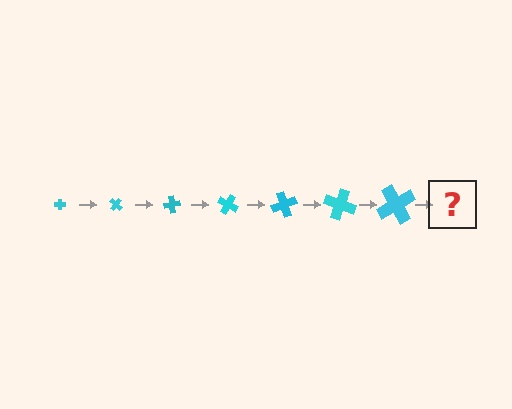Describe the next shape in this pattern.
It should be a cross, larger than the previous one and rotated 280 degrees from the start.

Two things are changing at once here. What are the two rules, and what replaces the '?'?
The two rules are that the cross grows larger each step and it rotates 40 degrees each step. The '?' should be a cross, larger than the previous one and rotated 280 degrees from the start.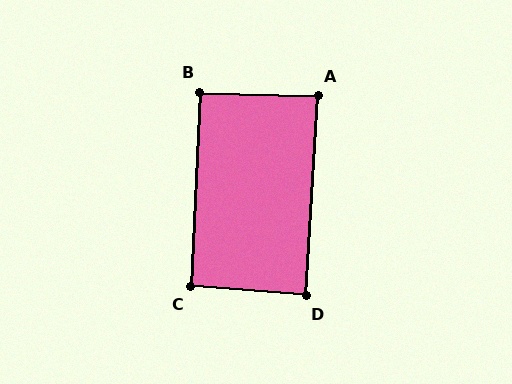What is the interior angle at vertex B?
Approximately 91 degrees (approximately right).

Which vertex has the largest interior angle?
C, at approximately 92 degrees.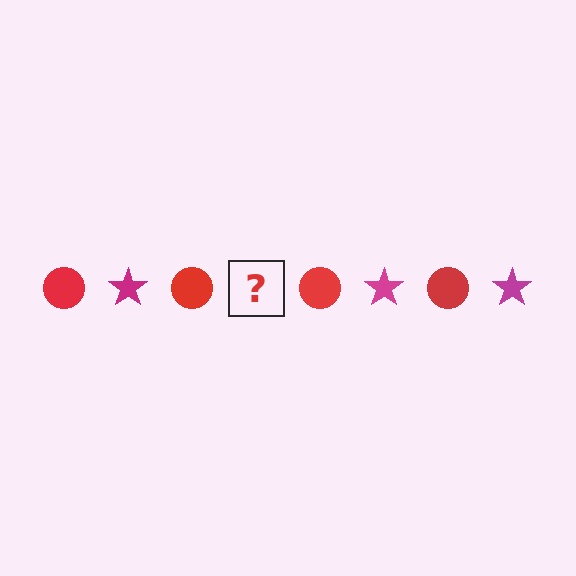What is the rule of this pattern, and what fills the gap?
The rule is that the pattern alternates between red circle and magenta star. The gap should be filled with a magenta star.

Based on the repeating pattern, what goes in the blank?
The blank should be a magenta star.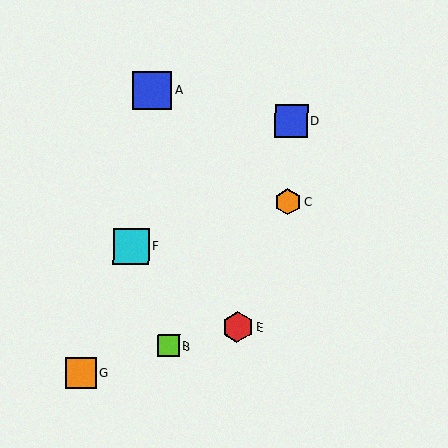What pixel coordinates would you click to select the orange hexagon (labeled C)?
Click at (288, 202) to select the orange hexagon C.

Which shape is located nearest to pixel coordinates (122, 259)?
The cyan square (labeled F) at (131, 246) is nearest to that location.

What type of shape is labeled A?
Shape A is a blue square.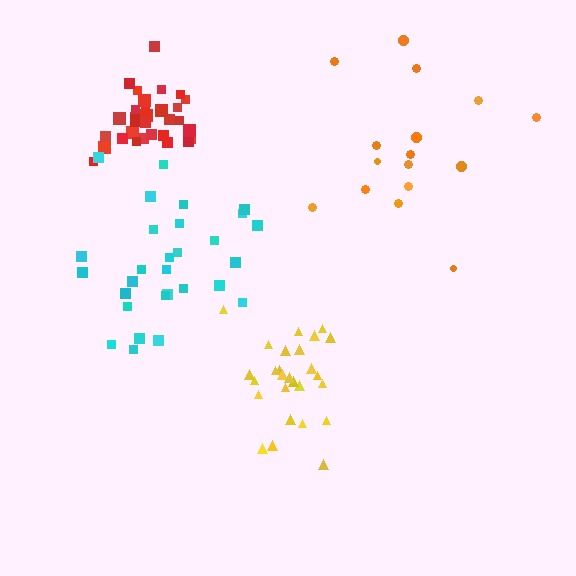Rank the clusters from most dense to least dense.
red, yellow, cyan, orange.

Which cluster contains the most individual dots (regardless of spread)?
Red (31).